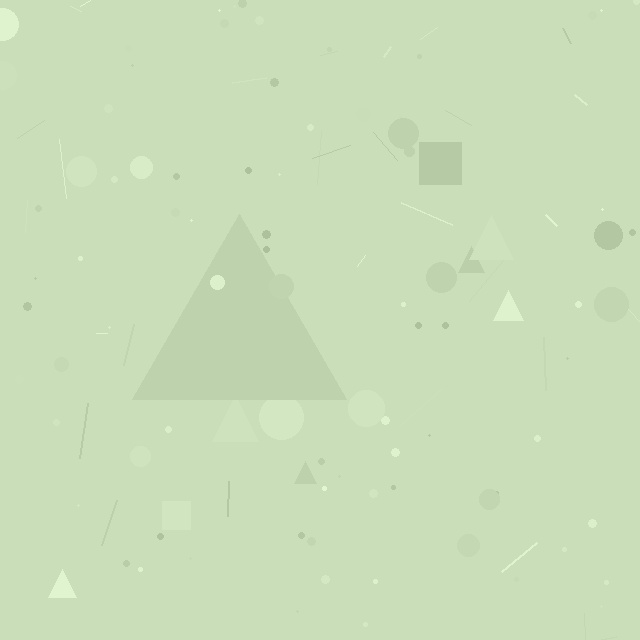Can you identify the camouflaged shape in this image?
The camouflaged shape is a triangle.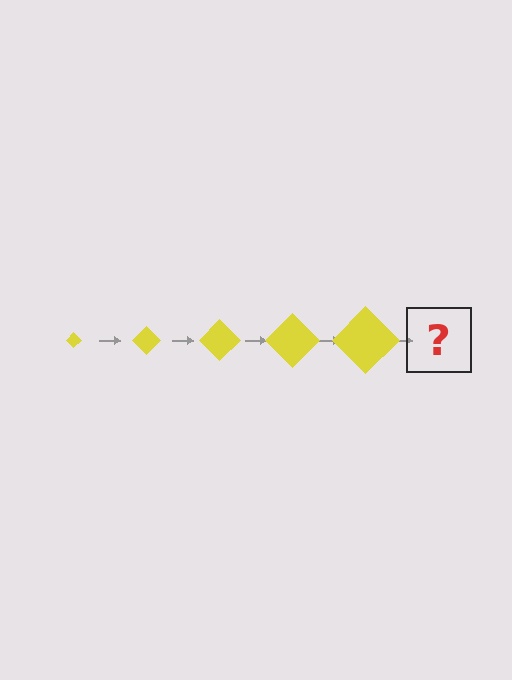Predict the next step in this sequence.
The next step is a yellow diamond, larger than the previous one.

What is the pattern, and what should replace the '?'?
The pattern is that the diamond gets progressively larger each step. The '?' should be a yellow diamond, larger than the previous one.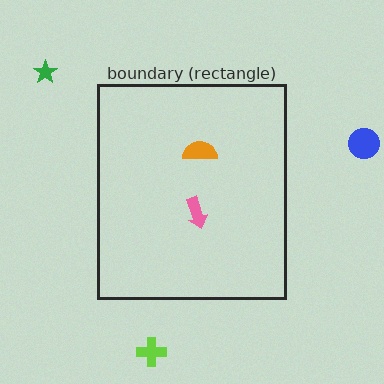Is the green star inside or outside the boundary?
Outside.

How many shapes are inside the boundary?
2 inside, 3 outside.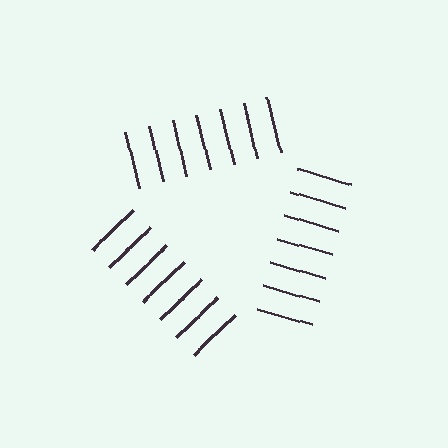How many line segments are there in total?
21 — 7 along each of the 3 edges.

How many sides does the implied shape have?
3 sides — the line-ends trace a triangle.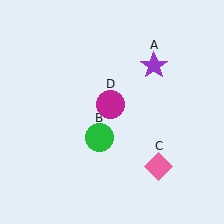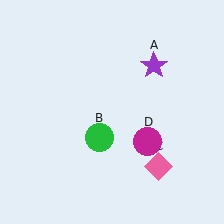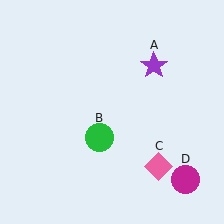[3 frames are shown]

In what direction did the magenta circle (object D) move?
The magenta circle (object D) moved down and to the right.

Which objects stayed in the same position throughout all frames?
Purple star (object A) and green circle (object B) and pink diamond (object C) remained stationary.